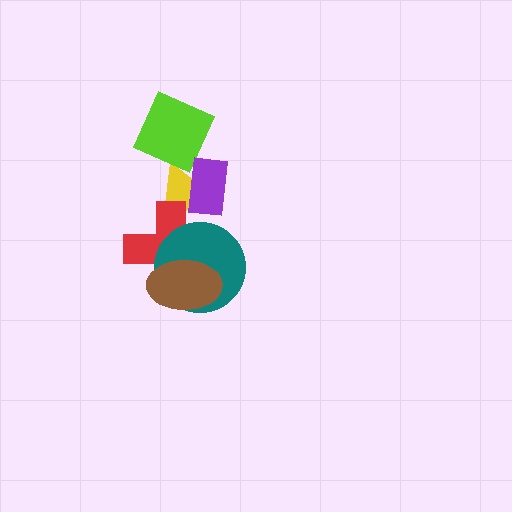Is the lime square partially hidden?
No, no other shape covers it.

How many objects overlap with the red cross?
3 objects overlap with the red cross.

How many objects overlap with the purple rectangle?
1 object overlaps with the purple rectangle.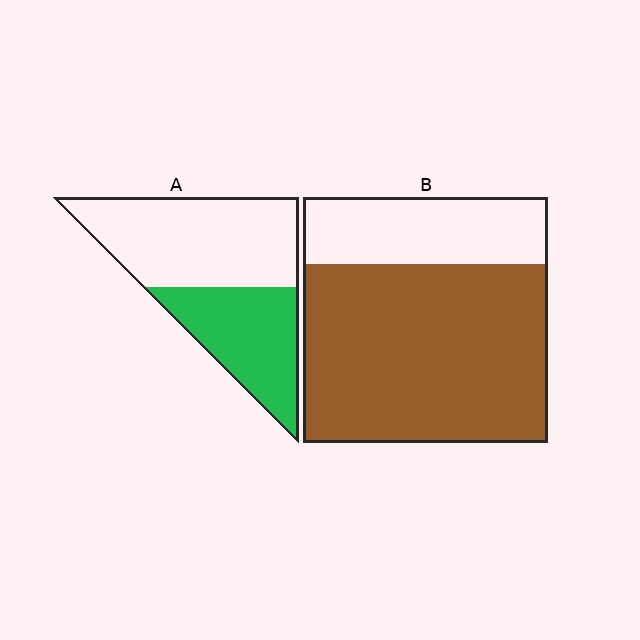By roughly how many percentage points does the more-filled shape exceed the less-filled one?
By roughly 30 percentage points (B over A).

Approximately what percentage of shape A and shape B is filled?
A is approximately 40% and B is approximately 75%.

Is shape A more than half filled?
No.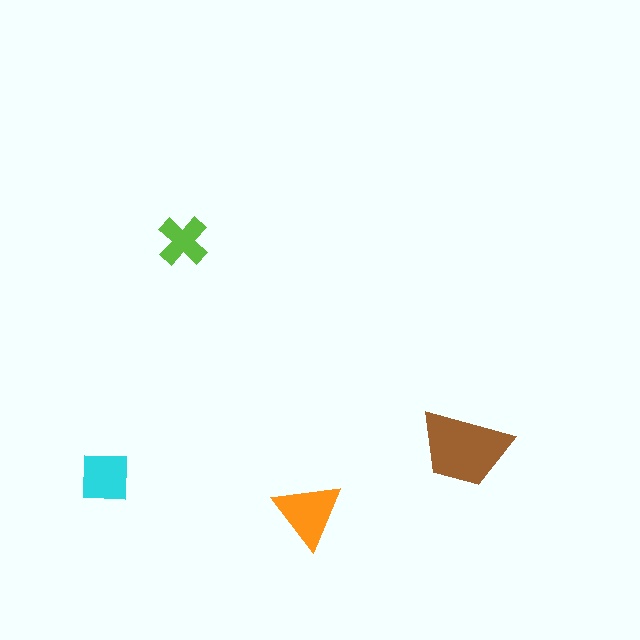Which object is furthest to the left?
The cyan square is leftmost.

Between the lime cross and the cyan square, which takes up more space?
The cyan square.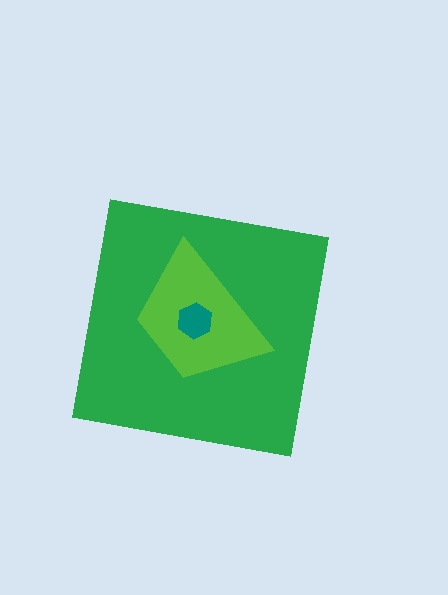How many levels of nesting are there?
3.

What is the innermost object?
The teal hexagon.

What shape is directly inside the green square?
The lime trapezoid.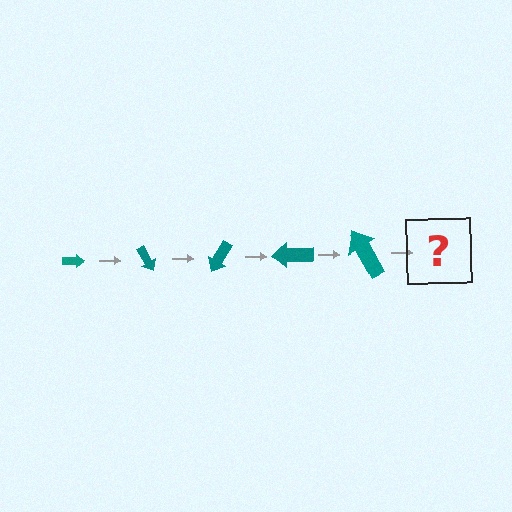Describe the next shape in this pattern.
It should be an arrow, larger than the previous one and rotated 300 degrees from the start.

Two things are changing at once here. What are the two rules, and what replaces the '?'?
The two rules are that the arrow grows larger each step and it rotates 60 degrees each step. The '?' should be an arrow, larger than the previous one and rotated 300 degrees from the start.